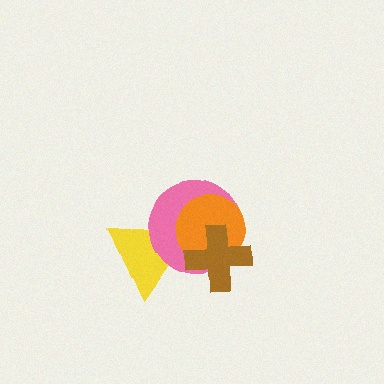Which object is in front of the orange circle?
The brown cross is in front of the orange circle.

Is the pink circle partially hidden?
Yes, it is partially covered by another shape.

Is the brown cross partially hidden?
No, no other shape covers it.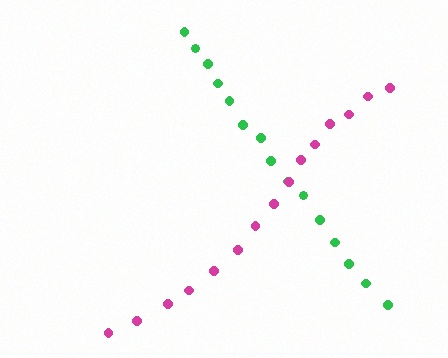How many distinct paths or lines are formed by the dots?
There are 2 distinct paths.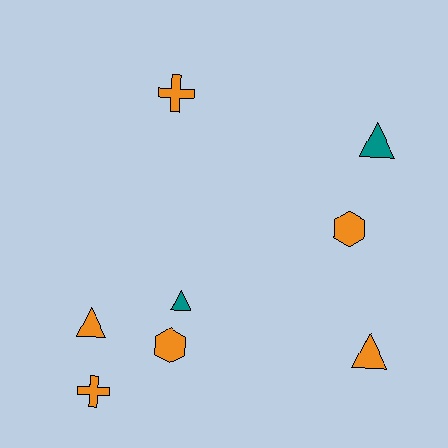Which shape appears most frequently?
Triangle, with 4 objects.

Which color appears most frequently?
Orange, with 6 objects.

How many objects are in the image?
There are 8 objects.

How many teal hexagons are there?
There are no teal hexagons.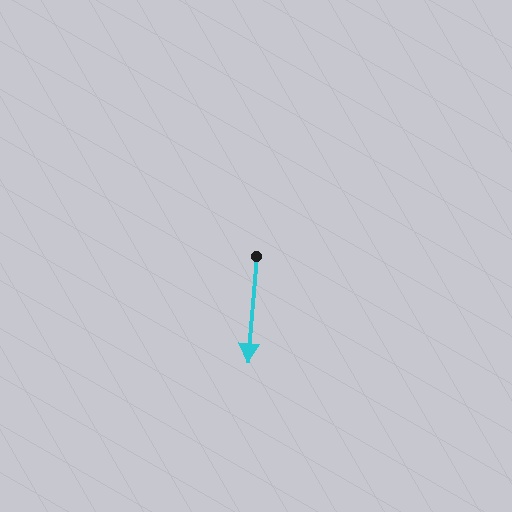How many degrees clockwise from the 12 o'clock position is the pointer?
Approximately 185 degrees.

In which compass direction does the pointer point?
South.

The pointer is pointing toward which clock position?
Roughly 6 o'clock.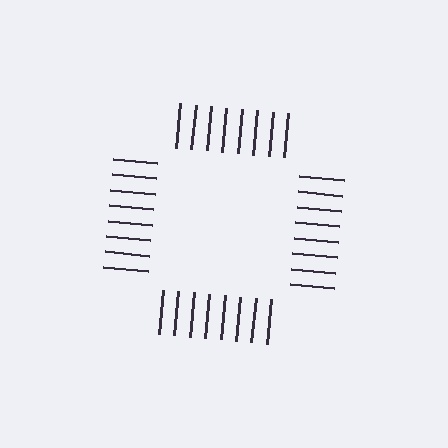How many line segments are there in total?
32 — 8 along each of the 4 edges.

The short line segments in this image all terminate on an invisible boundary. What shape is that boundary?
An illusory square — the line segments terminate on its edges but no continuous stroke is drawn.